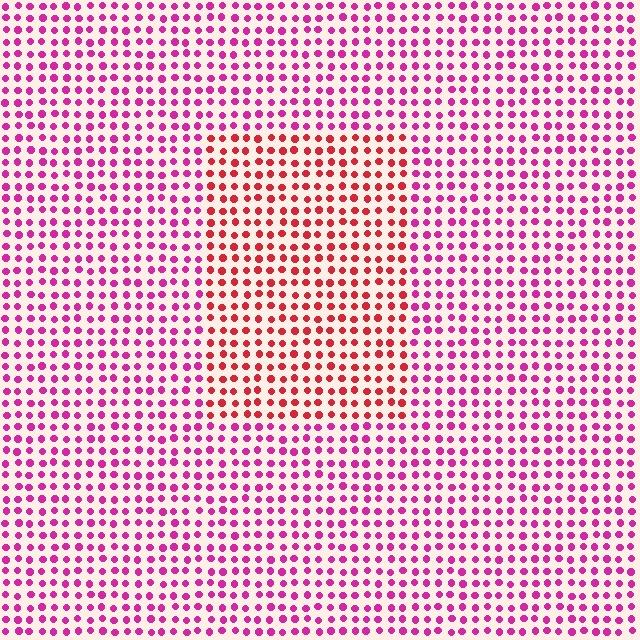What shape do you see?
I see a rectangle.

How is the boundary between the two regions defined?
The boundary is defined purely by a slight shift in hue (about 37 degrees). Spacing, size, and orientation are identical on both sides.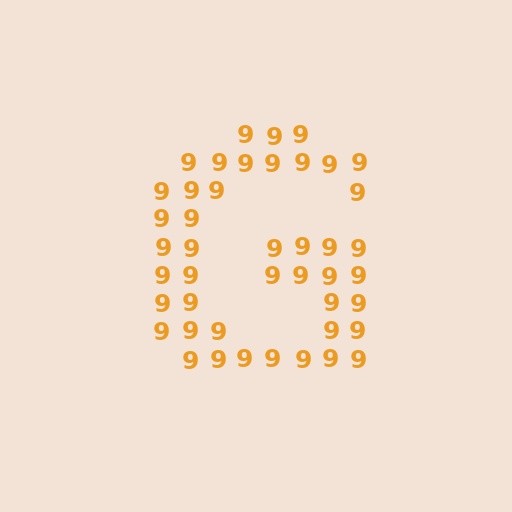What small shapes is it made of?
It is made of small digit 9's.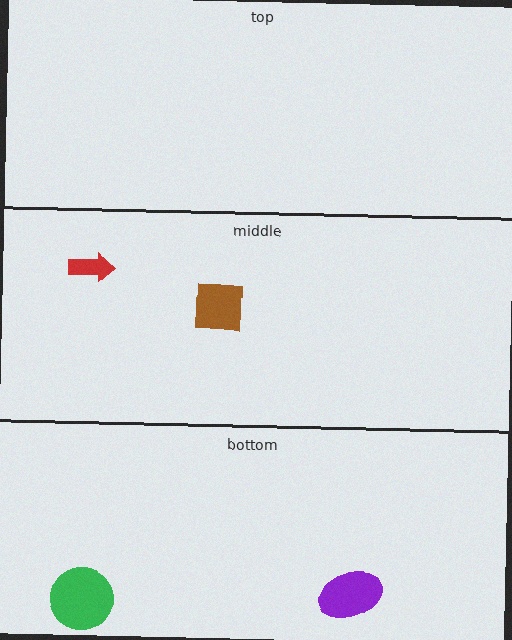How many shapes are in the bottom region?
2.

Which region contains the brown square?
The middle region.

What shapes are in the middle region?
The brown square, the red arrow.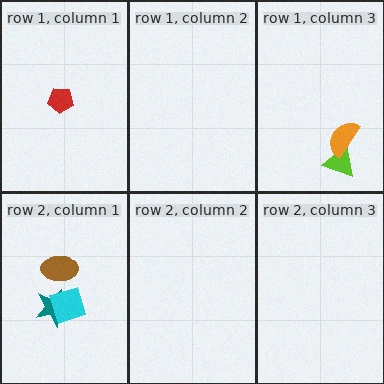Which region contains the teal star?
The row 2, column 1 region.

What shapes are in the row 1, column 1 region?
The red pentagon.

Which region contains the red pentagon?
The row 1, column 1 region.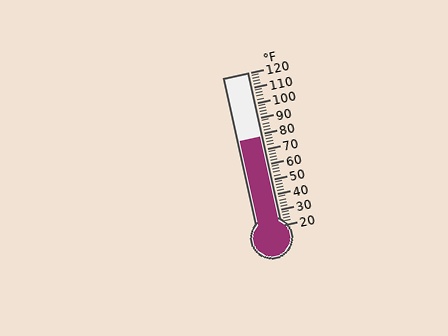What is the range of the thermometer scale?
The thermometer scale ranges from 20°F to 120°F.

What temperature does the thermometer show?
The thermometer shows approximately 78°F.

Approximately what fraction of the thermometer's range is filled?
The thermometer is filled to approximately 60% of its range.